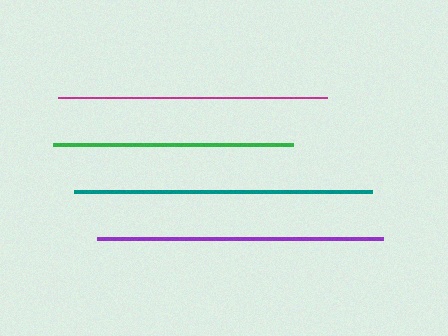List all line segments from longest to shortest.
From longest to shortest: teal, purple, magenta, green.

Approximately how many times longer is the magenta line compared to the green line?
The magenta line is approximately 1.1 times the length of the green line.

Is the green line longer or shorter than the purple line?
The purple line is longer than the green line.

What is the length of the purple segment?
The purple segment is approximately 285 pixels long.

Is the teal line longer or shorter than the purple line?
The teal line is longer than the purple line.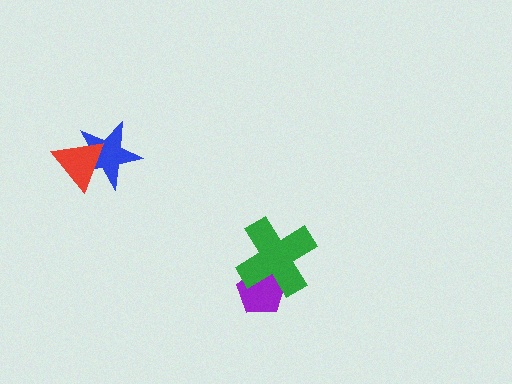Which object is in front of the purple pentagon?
The green cross is in front of the purple pentagon.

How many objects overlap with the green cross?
1 object overlaps with the green cross.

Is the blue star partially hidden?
Yes, it is partially covered by another shape.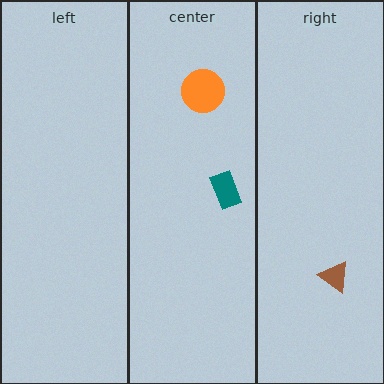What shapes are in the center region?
The orange circle, the teal rectangle.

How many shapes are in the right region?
1.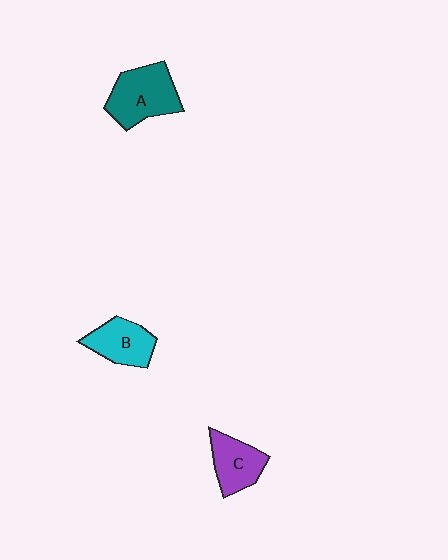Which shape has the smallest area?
Shape C (purple).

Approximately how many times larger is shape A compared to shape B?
Approximately 1.3 times.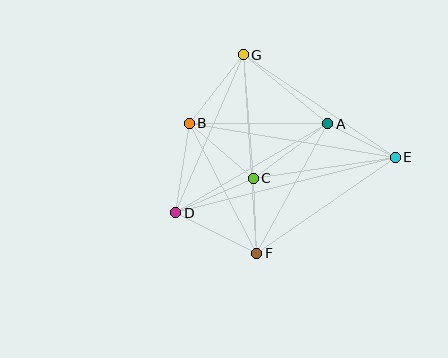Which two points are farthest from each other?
Points D and E are farthest from each other.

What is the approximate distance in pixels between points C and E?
The distance between C and E is approximately 144 pixels.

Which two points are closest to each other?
Points C and F are closest to each other.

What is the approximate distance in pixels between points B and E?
The distance between B and E is approximately 209 pixels.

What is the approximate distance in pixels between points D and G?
The distance between D and G is approximately 172 pixels.